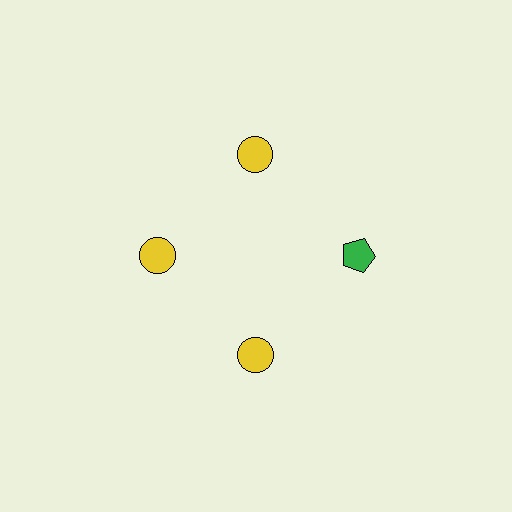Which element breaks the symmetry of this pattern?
The green pentagon at roughly the 3 o'clock position breaks the symmetry. All other shapes are yellow circles.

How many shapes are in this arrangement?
There are 4 shapes arranged in a ring pattern.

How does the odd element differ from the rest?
It differs in both color (green instead of yellow) and shape (pentagon instead of circle).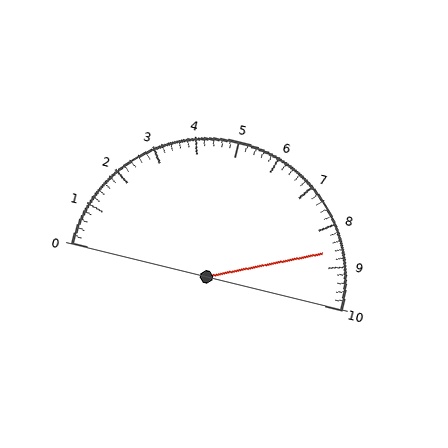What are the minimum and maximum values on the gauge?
The gauge ranges from 0 to 10.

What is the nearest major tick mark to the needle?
The nearest major tick mark is 9.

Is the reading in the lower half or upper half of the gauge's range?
The reading is in the upper half of the range (0 to 10).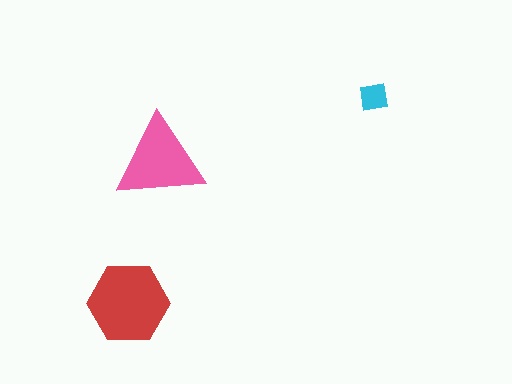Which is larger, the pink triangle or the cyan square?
The pink triangle.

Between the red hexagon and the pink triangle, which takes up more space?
The red hexagon.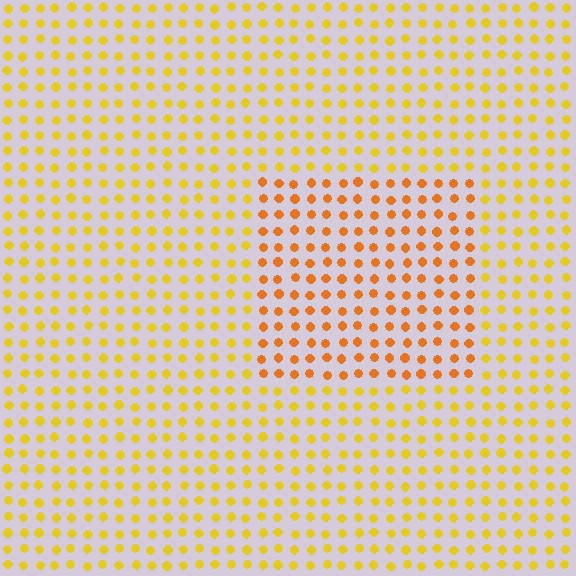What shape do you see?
I see a rectangle.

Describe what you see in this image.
The image is filled with small yellow elements in a uniform arrangement. A rectangle-shaped region is visible where the elements are tinted to a slightly different hue, forming a subtle color boundary.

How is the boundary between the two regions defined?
The boundary is defined purely by a slight shift in hue (about 27 degrees). Spacing, size, and orientation are identical on both sides.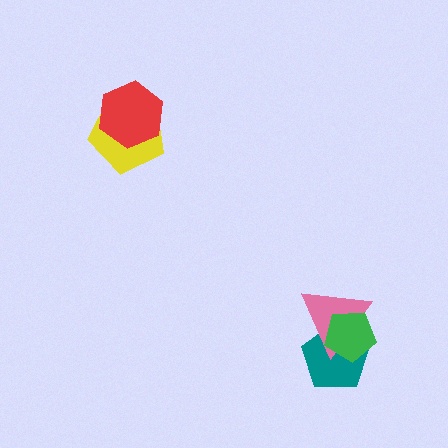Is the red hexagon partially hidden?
No, no other shape covers it.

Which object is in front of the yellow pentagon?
The red hexagon is in front of the yellow pentagon.